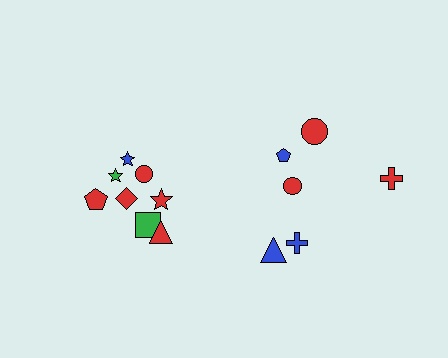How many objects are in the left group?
There are 8 objects.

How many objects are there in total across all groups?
There are 14 objects.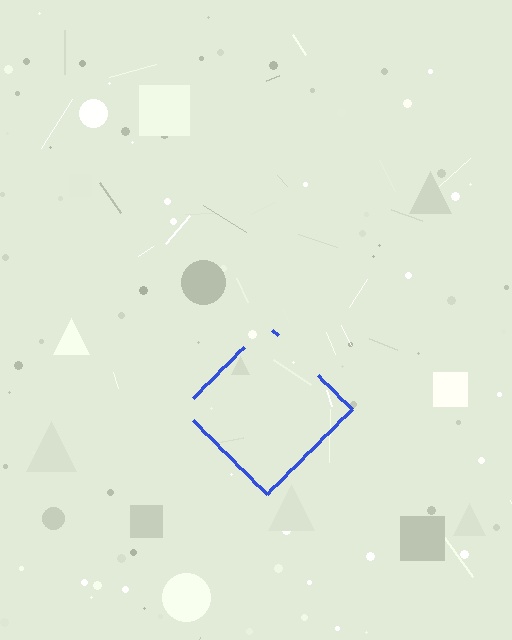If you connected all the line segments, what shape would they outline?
They would outline a diamond.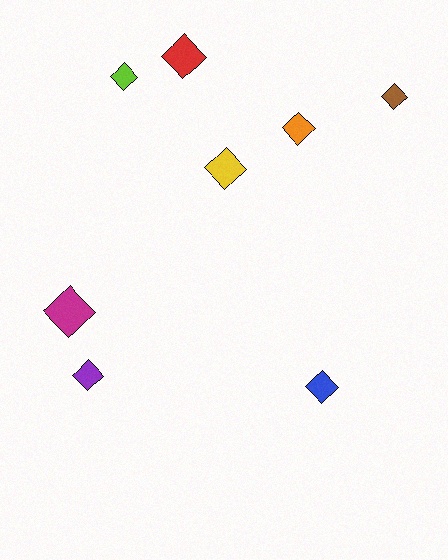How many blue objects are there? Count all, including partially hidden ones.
There is 1 blue object.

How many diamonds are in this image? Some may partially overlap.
There are 8 diamonds.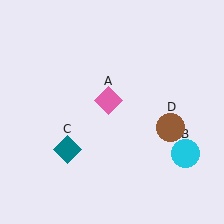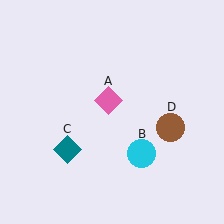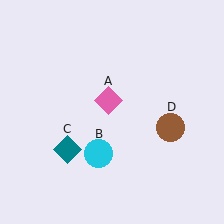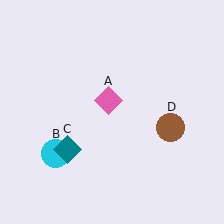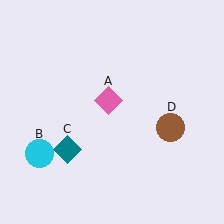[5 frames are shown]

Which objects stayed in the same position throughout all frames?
Pink diamond (object A) and teal diamond (object C) and brown circle (object D) remained stationary.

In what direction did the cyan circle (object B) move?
The cyan circle (object B) moved left.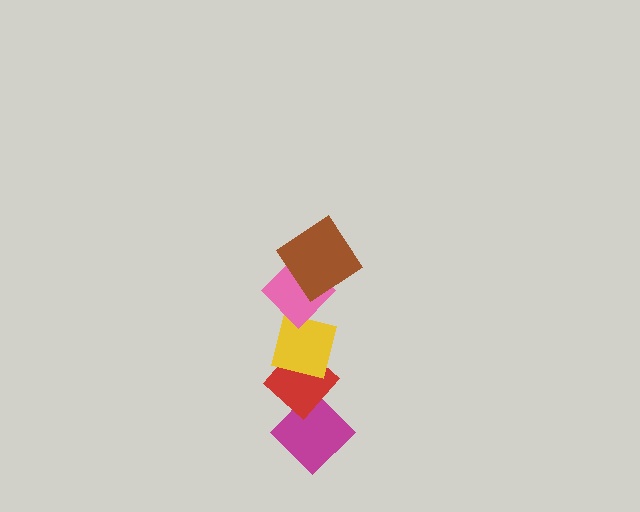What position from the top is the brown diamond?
The brown diamond is 1st from the top.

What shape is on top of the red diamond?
The yellow square is on top of the red diamond.